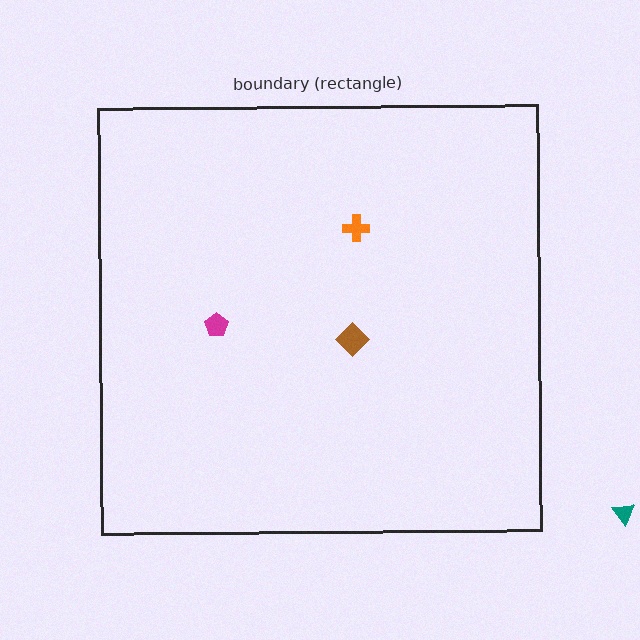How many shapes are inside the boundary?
3 inside, 1 outside.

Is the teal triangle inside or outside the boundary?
Outside.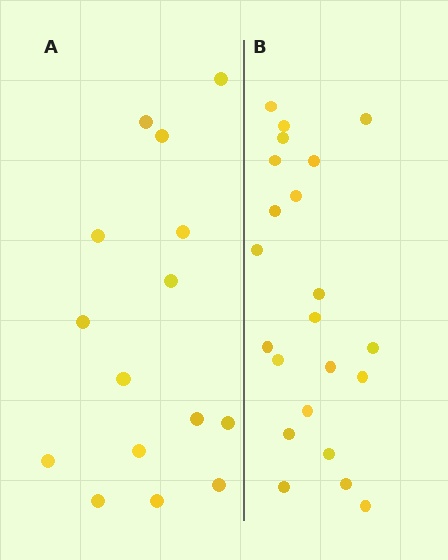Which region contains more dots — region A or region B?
Region B (the right region) has more dots.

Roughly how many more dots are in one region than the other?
Region B has roughly 8 or so more dots than region A.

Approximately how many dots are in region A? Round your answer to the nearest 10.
About 20 dots. (The exact count is 15, which rounds to 20.)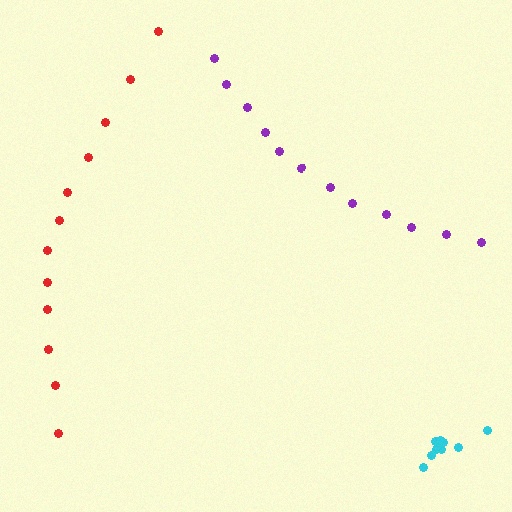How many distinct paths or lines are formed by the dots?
There are 3 distinct paths.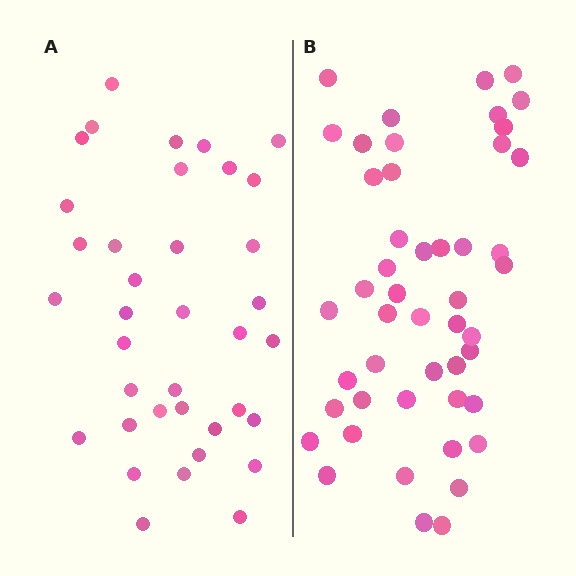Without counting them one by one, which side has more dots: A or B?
Region B (the right region) has more dots.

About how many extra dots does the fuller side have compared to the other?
Region B has roughly 12 or so more dots than region A.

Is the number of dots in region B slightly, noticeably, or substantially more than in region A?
Region B has noticeably more, but not dramatically so. The ratio is roughly 1.3 to 1.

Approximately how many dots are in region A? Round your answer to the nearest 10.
About 40 dots. (The exact count is 37, which rounds to 40.)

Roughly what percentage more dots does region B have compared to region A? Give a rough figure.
About 30% more.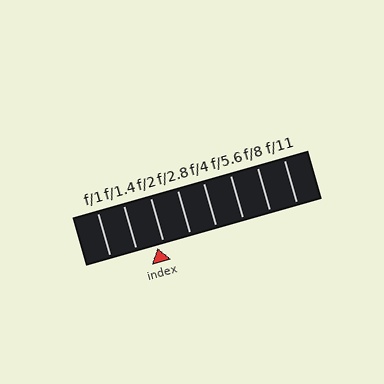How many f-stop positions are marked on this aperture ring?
There are 8 f-stop positions marked.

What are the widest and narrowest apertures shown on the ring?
The widest aperture shown is f/1 and the narrowest is f/11.